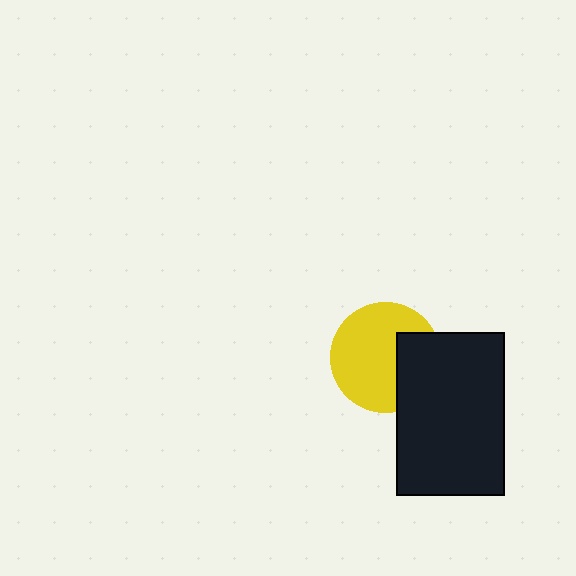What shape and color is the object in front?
The object in front is a black rectangle.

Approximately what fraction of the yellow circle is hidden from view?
Roughly 31% of the yellow circle is hidden behind the black rectangle.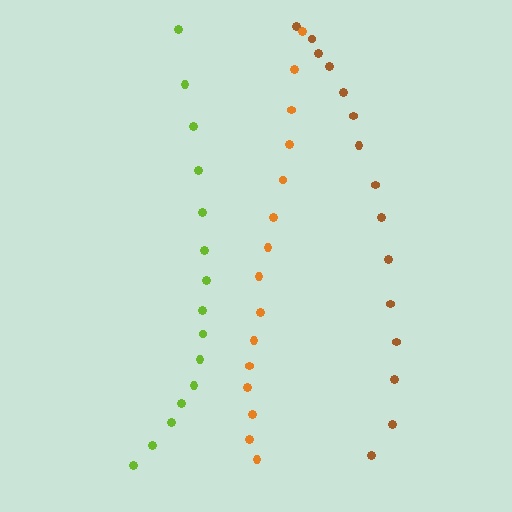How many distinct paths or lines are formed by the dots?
There are 3 distinct paths.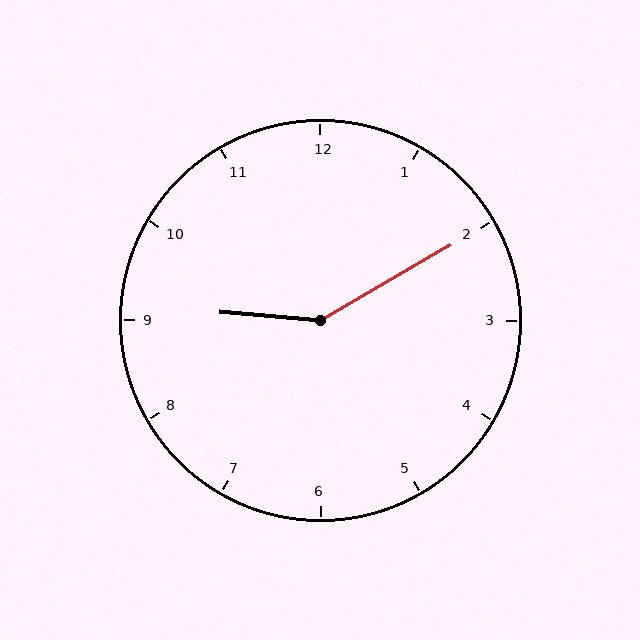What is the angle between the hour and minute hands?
Approximately 145 degrees.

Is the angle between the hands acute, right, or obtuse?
It is obtuse.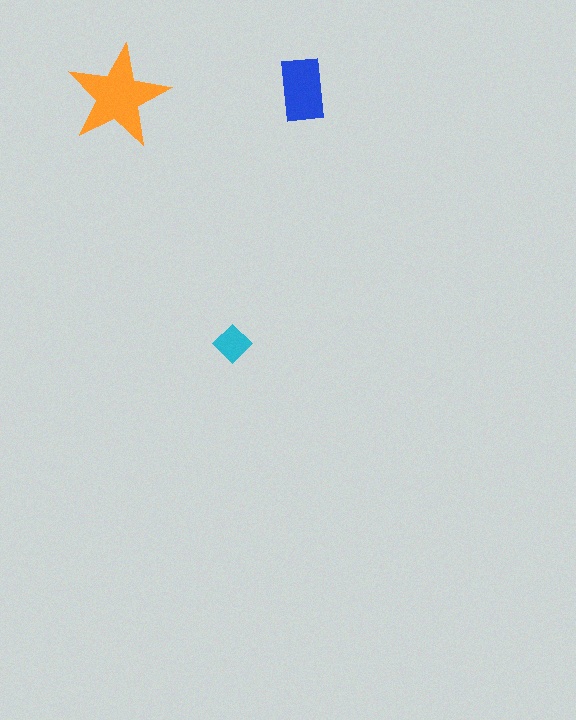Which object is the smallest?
The cyan diamond.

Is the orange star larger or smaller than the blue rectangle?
Larger.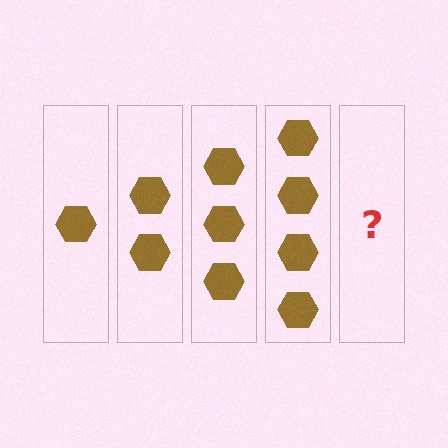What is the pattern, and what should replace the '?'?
The pattern is that each step adds one more hexagon. The '?' should be 5 hexagons.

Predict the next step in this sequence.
The next step is 5 hexagons.